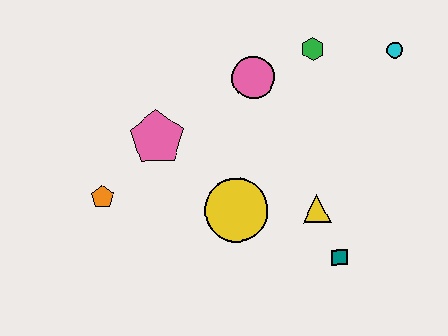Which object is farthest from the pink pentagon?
The cyan circle is farthest from the pink pentagon.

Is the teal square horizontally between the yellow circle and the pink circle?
No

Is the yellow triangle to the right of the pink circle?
Yes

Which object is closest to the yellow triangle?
The teal square is closest to the yellow triangle.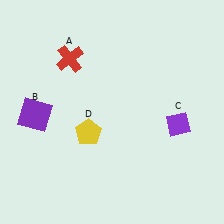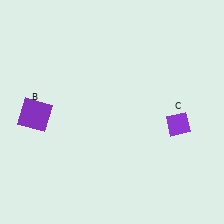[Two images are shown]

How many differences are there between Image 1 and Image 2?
There are 2 differences between the two images.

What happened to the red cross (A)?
The red cross (A) was removed in Image 2. It was in the top-left area of Image 1.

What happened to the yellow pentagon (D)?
The yellow pentagon (D) was removed in Image 2. It was in the bottom-left area of Image 1.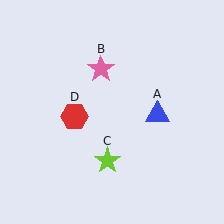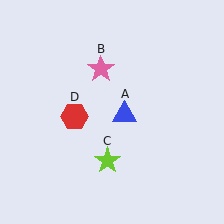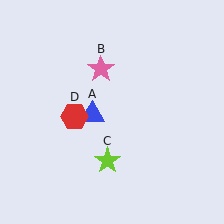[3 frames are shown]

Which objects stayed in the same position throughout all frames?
Pink star (object B) and lime star (object C) and red hexagon (object D) remained stationary.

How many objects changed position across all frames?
1 object changed position: blue triangle (object A).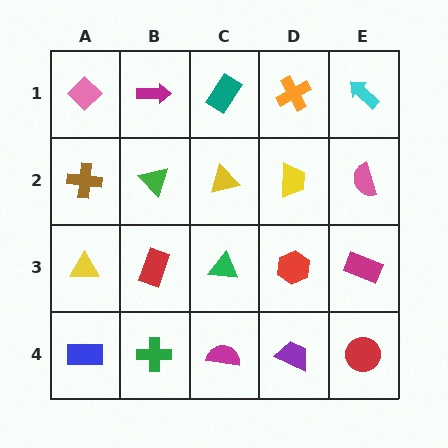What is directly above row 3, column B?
A green triangle.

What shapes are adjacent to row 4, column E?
A magenta rectangle (row 3, column E), a purple trapezoid (row 4, column D).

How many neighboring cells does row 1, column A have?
2.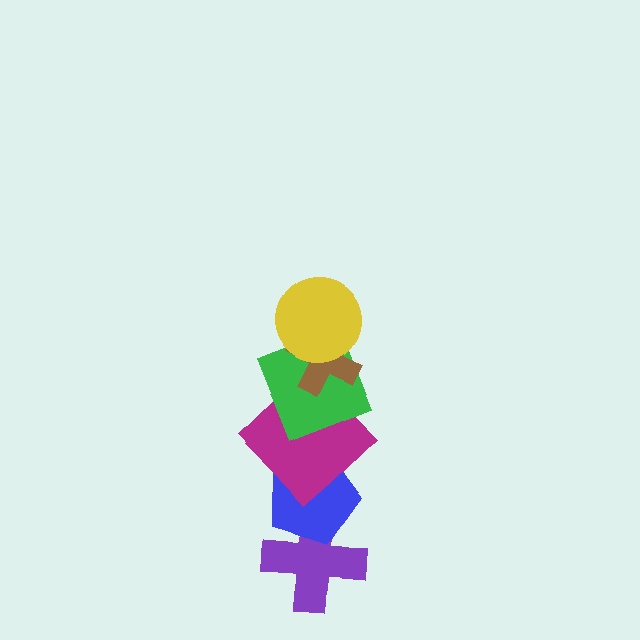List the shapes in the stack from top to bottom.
From top to bottom: the yellow circle, the brown cross, the green square, the magenta diamond, the blue pentagon, the purple cross.